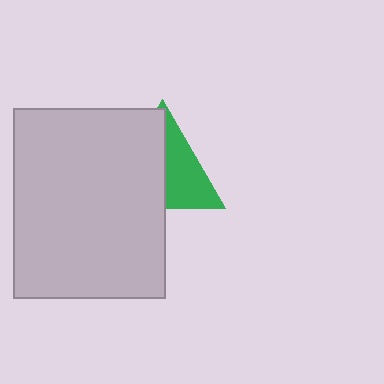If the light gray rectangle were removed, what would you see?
You would see the complete green triangle.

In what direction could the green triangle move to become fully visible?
The green triangle could move right. That would shift it out from behind the light gray rectangle entirely.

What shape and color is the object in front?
The object in front is a light gray rectangle.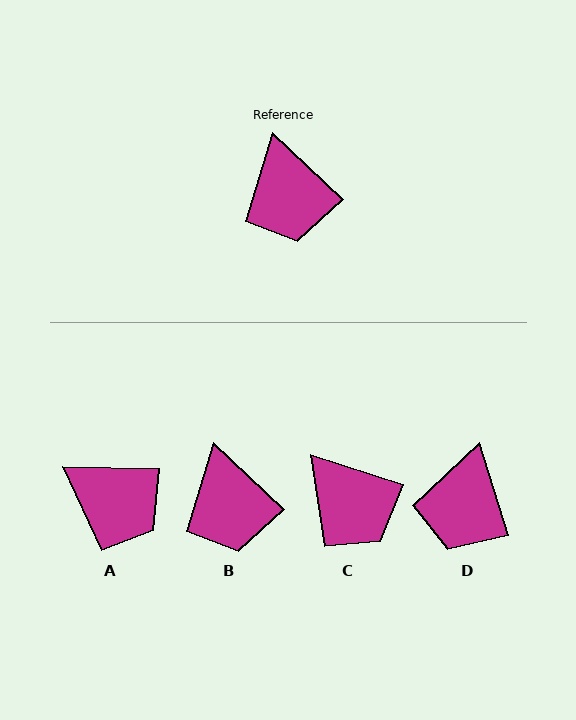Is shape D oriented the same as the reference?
No, it is off by about 30 degrees.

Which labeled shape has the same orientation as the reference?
B.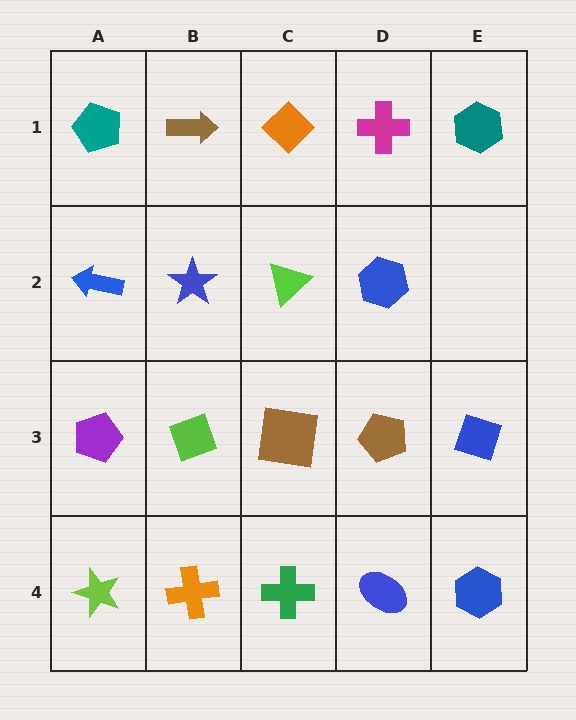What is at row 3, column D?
A brown pentagon.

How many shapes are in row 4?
5 shapes.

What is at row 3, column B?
A lime diamond.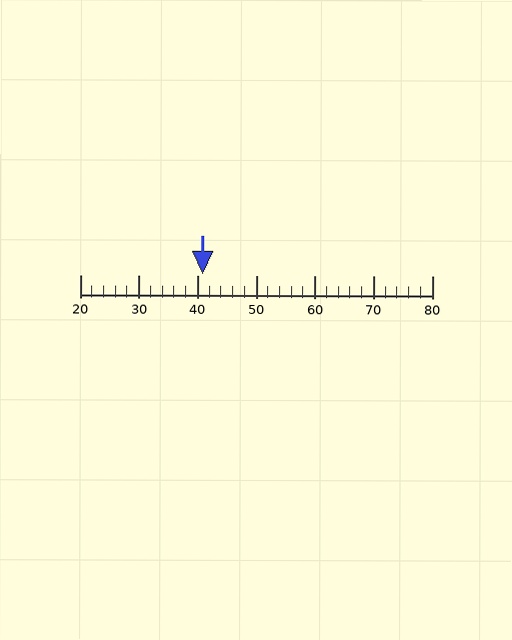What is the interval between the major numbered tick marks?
The major tick marks are spaced 10 units apart.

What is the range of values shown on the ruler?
The ruler shows values from 20 to 80.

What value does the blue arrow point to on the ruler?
The blue arrow points to approximately 41.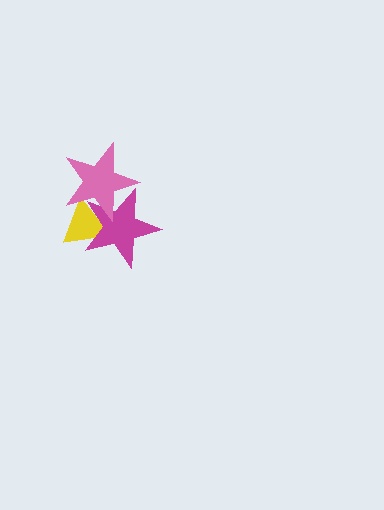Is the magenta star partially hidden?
Yes, it is partially covered by another shape.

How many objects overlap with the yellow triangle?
2 objects overlap with the yellow triangle.